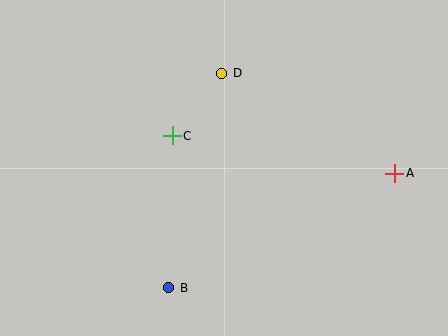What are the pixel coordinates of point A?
Point A is at (395, 173).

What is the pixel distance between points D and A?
The distance between D and A is 200 pixels.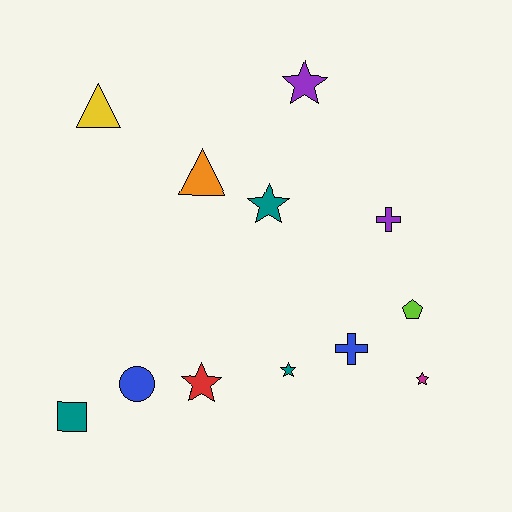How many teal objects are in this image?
There are 3 teal objects.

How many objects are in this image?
There are 12 objects.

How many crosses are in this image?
There are 2 crosses.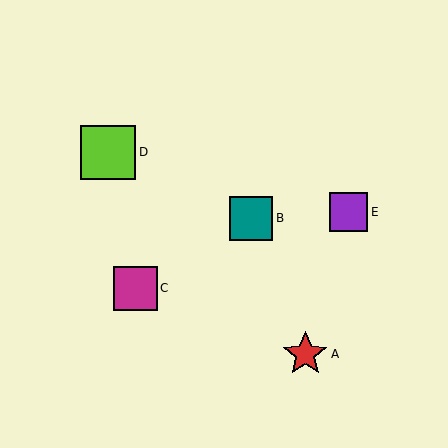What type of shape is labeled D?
Shape D is a lime square.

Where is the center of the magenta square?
The center of the magenta square is at (135, 288).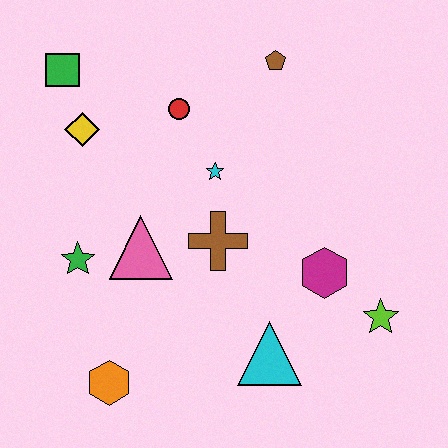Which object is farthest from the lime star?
The green square is farthest from the lime star.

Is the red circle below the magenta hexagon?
No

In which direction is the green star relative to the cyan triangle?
The green star is to the left of the cyan triangle.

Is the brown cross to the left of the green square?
No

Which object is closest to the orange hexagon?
The green star is closest to the orange hexagon.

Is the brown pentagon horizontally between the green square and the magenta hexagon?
Yes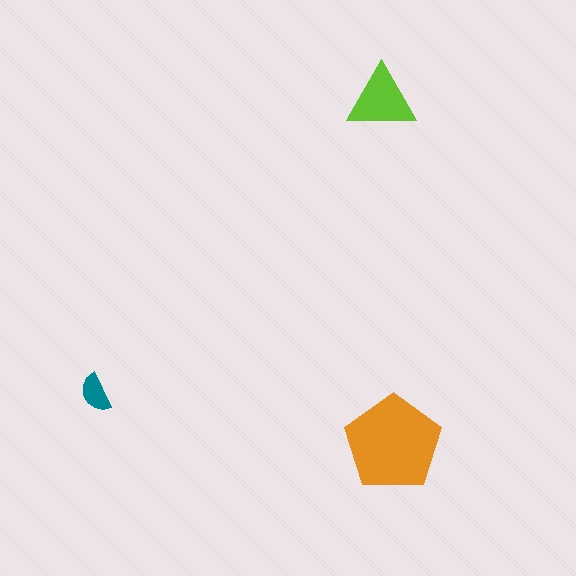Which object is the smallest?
The teal semicircle.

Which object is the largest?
The orange pentagon.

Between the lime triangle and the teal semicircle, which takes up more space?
The lime triangle.